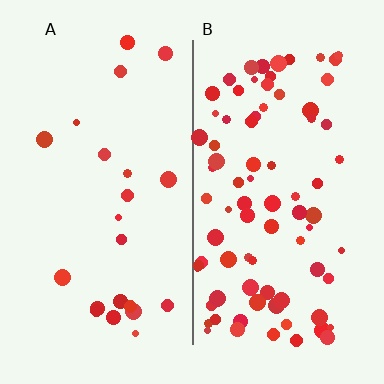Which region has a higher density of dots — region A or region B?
B (the right).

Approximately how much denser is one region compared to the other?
Approximately 3.8× — region B over region A.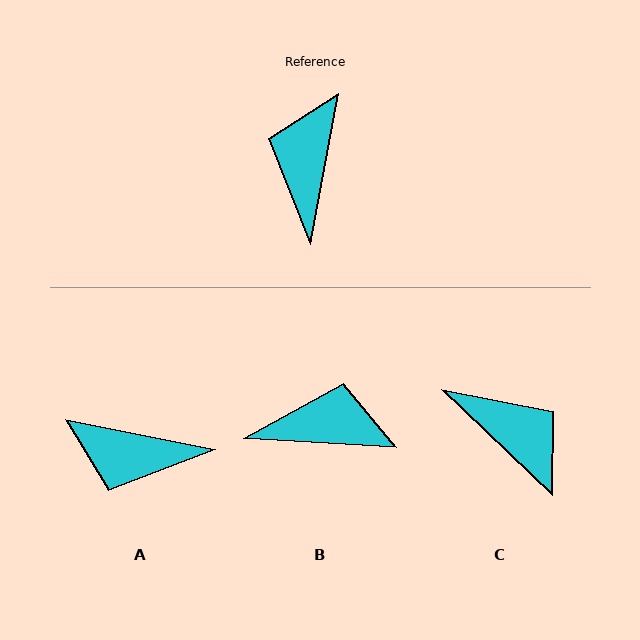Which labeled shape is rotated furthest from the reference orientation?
C, about 123 degrees away.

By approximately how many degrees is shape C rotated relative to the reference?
Approximately 123 degrees clockwise.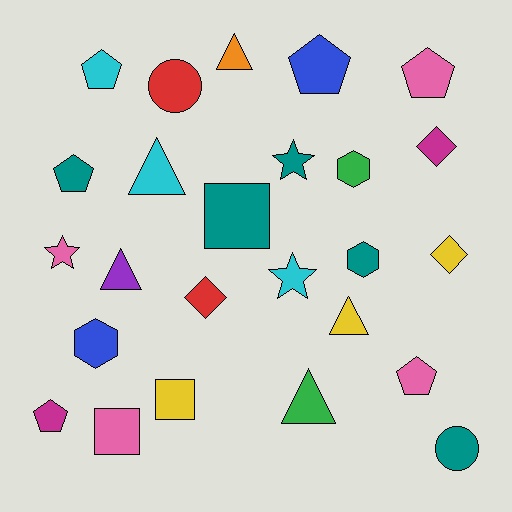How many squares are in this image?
There are 3 squares.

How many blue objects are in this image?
There are 2 blue objects.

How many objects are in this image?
There are 25 objects.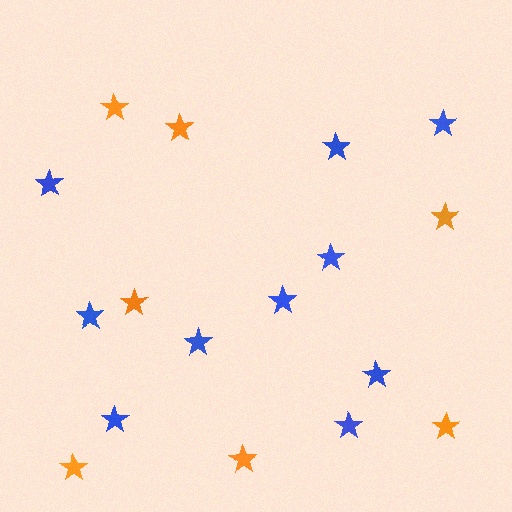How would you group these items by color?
There are 2 groups: one group of orange stars (7) and one group of blue stars (10).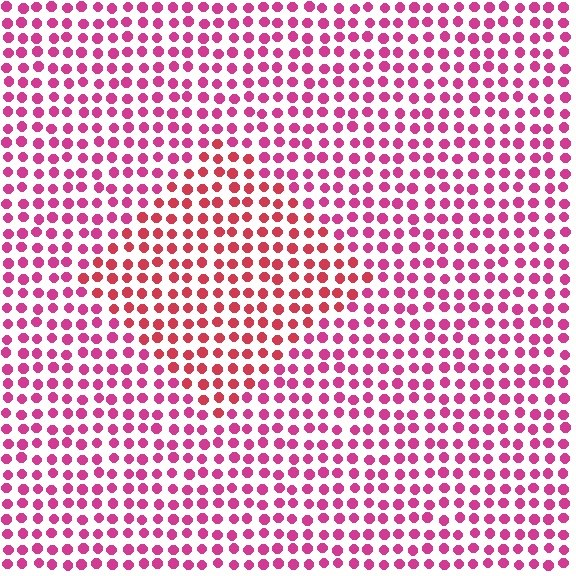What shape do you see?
I see a diamond.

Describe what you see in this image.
The image is filled with small magenta elements in a uniform arrangement. A diamond-shaped region is visible where the elements are tinted to a slightly different hue, forming a subtle color boundary.